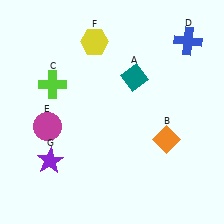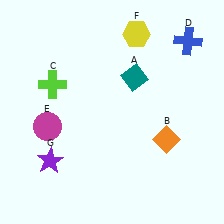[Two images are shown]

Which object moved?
The yellow hexagon (F) moved right.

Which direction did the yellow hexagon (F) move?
The yellow hexagon (F) moved right.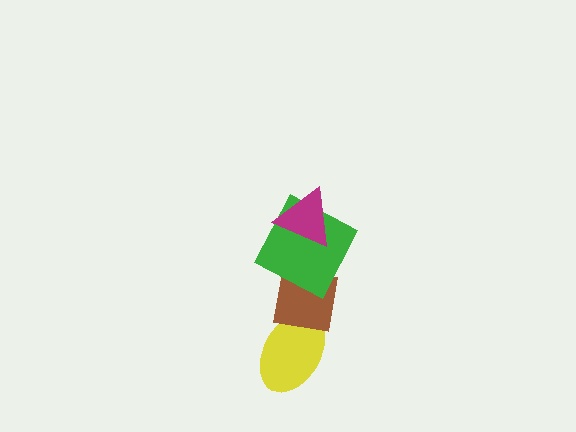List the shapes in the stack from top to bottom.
From top to bottom: the magenta triangle, the green square, the brown square, the yellow ellipse.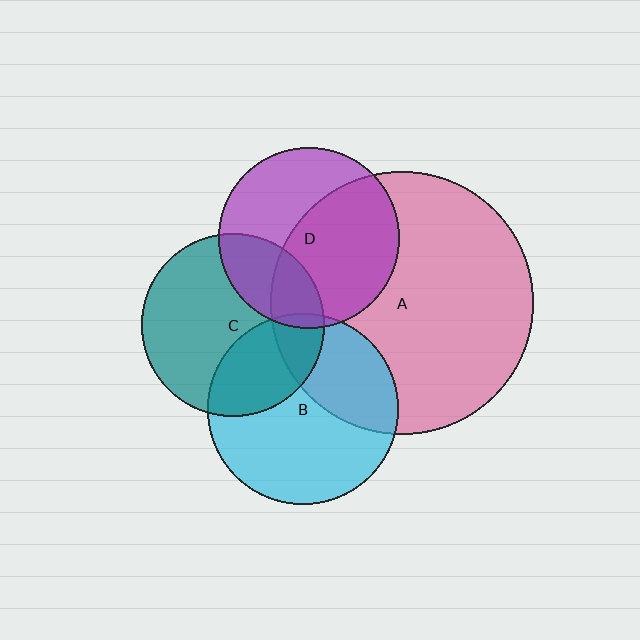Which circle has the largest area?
Circle A (pink).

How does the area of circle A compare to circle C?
Approximately 2.1 times.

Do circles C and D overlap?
Yes.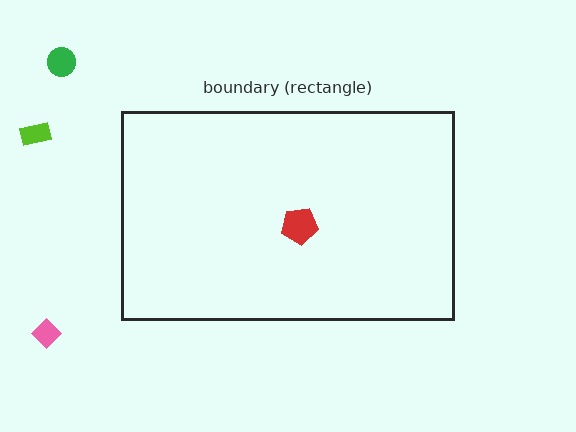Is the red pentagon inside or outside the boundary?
Inside.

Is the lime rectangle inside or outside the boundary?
Outside.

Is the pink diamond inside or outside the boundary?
Outside.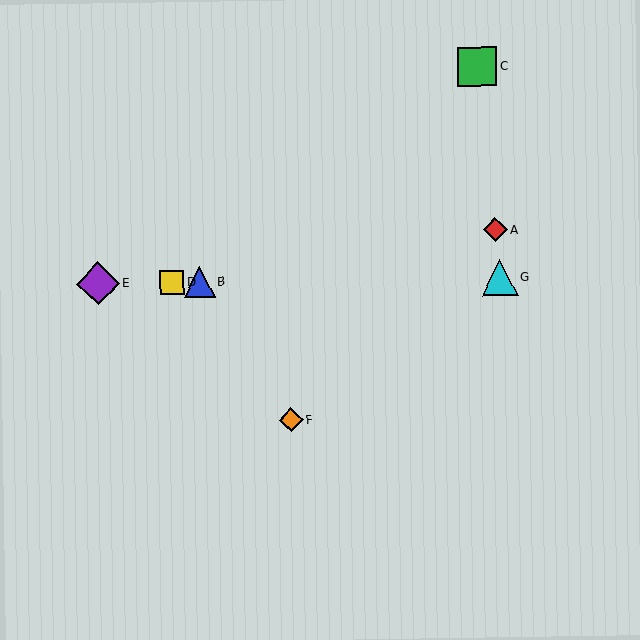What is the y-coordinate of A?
Object A is at y≈230.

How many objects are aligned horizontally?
4 objects (B, D, E, G) are aligned horizontally.